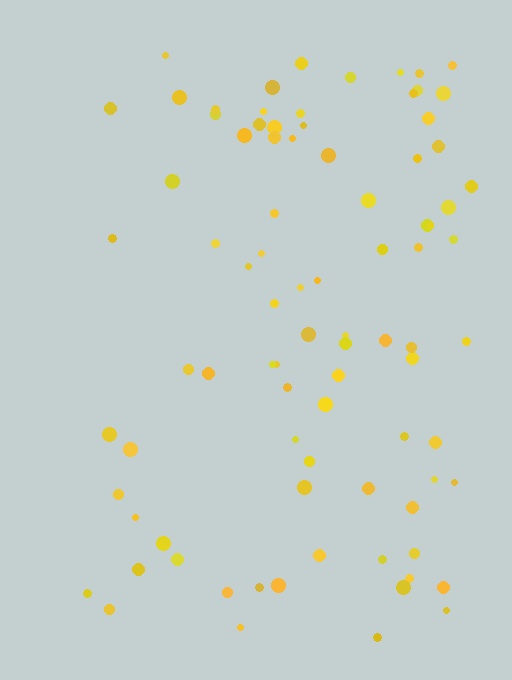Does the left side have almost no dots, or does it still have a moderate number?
Still a moderate number, just noticeably fewer than the right.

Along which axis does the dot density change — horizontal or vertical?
Horizontal.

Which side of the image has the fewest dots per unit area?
The left.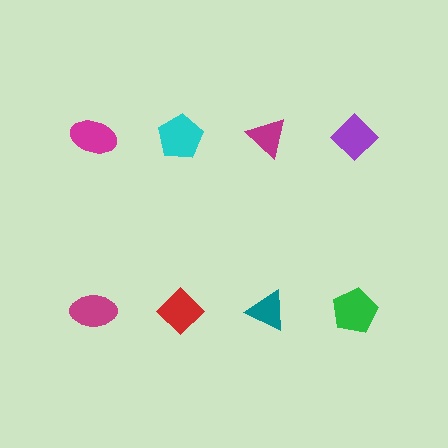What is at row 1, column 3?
A magenta triangle.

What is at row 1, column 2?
A cyan pentagon.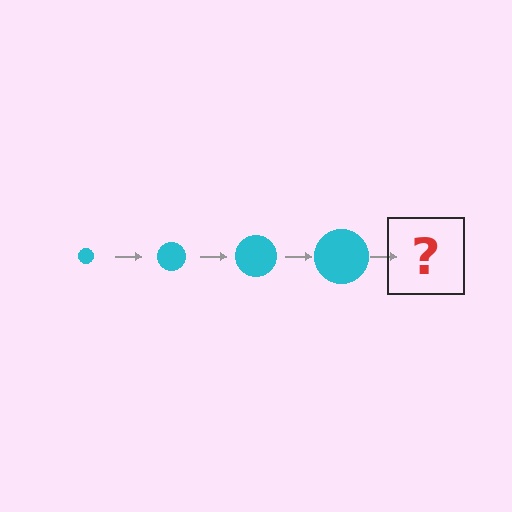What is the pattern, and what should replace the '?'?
The pattern is that the circle gets progressively larger each step. The '?' should be a cyan circle, larger than the previous one.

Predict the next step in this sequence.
The next step is a cyan circle, larger than the previous one.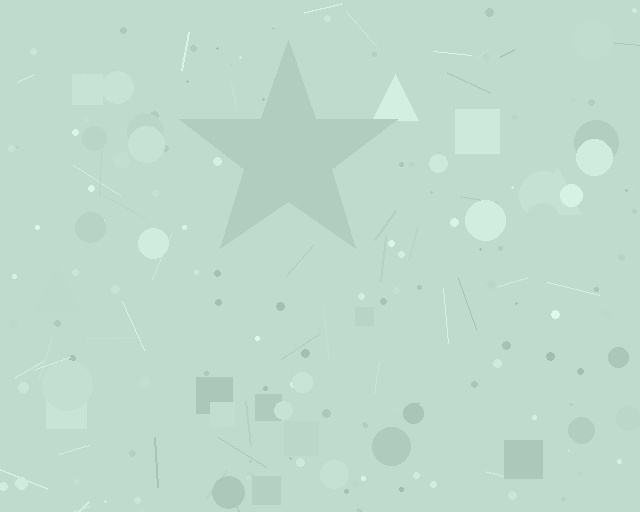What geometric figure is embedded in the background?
A star is embedded in the background.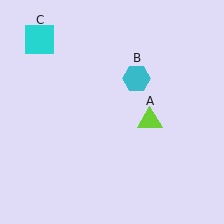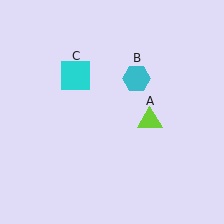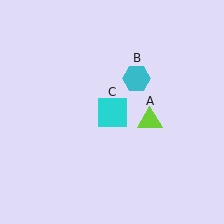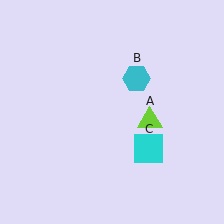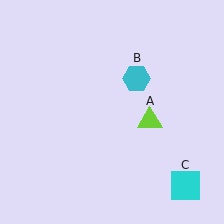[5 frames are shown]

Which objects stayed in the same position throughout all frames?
Lime triangle (object A) and cyan hexagon (object B) remained stationary.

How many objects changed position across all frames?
1 object changed position: cyan square (object C).